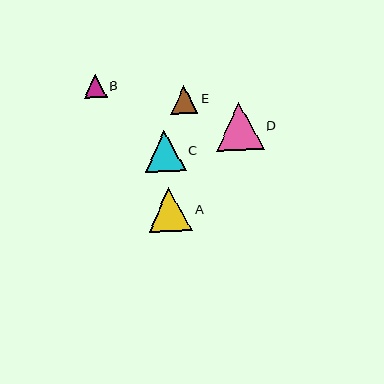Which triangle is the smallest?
Triangle B is the smallest with a size of approximately 22 pixels.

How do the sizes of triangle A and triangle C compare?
Triangle A and triangle C are approximately the same size.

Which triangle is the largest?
Triangle D is the largest with a size of approximately 48 pixels.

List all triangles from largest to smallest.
From largest to smallest: D, A, C, E, B.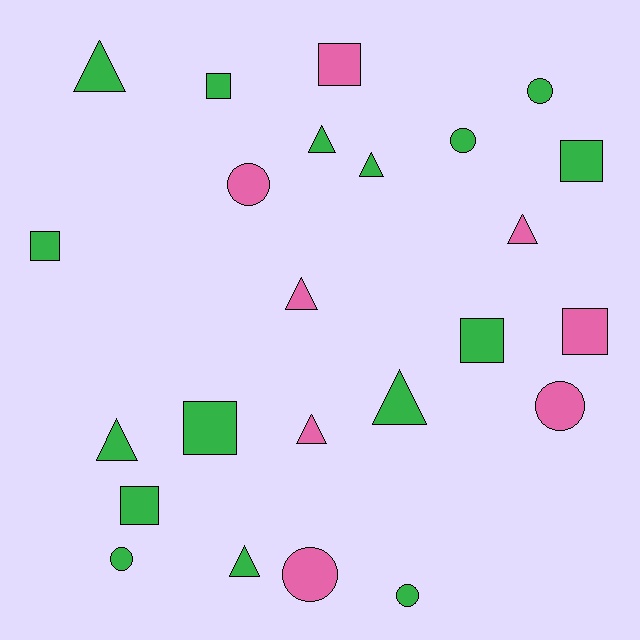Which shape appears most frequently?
Triangle, with 9 objects.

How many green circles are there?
There are 4 green circles.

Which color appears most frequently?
Green, with 16 objects.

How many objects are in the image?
There are 24 objects.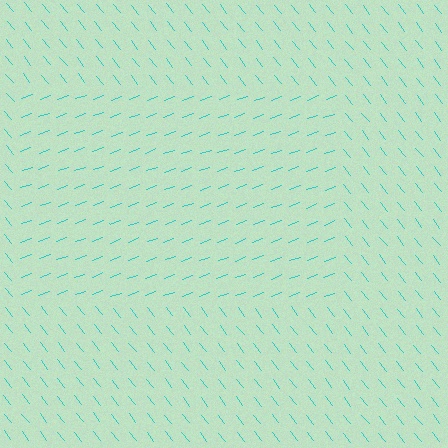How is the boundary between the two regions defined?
The boundary is defined purely by a change in line orientation (approximately 72 degrees difference). All lines are the same color and thickness.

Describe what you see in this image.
The image is filled with small cyan line segments. A rectangle region in the image has lines oriented differently from the surrounding lines, creating a visible texture boundary.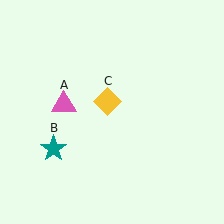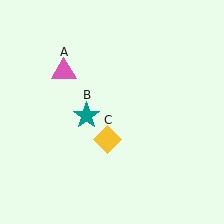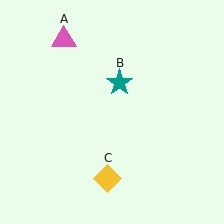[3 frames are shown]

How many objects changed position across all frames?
3 objects changed position: pink triangle (object A), teal star (object B), yellow diamond (object C).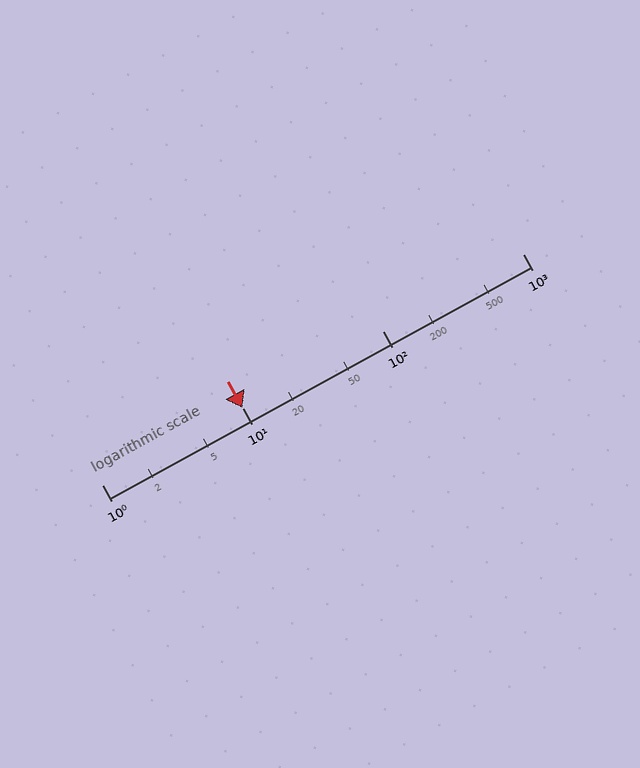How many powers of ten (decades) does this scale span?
The scale spans 3 decades, from 1 to 1000.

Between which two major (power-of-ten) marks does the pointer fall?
The pointer is between 10 and 100.